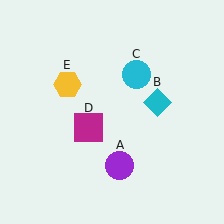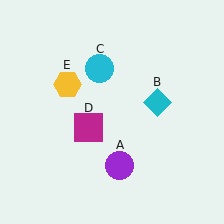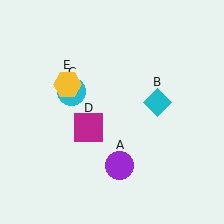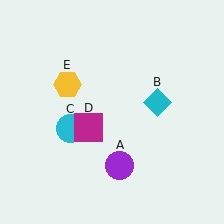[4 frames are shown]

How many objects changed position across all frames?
1 object changed position: cyan circle (object C).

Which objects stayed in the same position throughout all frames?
Purple circle (object A) and cyan diamond (object B) and magenta square (object D) and yellow hexagon (object E) remained stationary.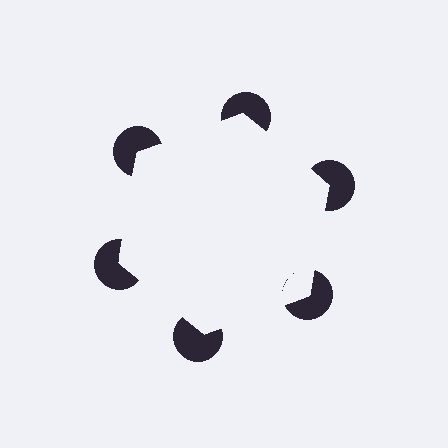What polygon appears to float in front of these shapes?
An illusory hexagon — its edges are inferred from the aligned wedge cuts in the pac-man discs, not physically drawn.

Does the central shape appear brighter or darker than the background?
It typically appears slightly brighter than the background, even though no actual brightness change is drawn.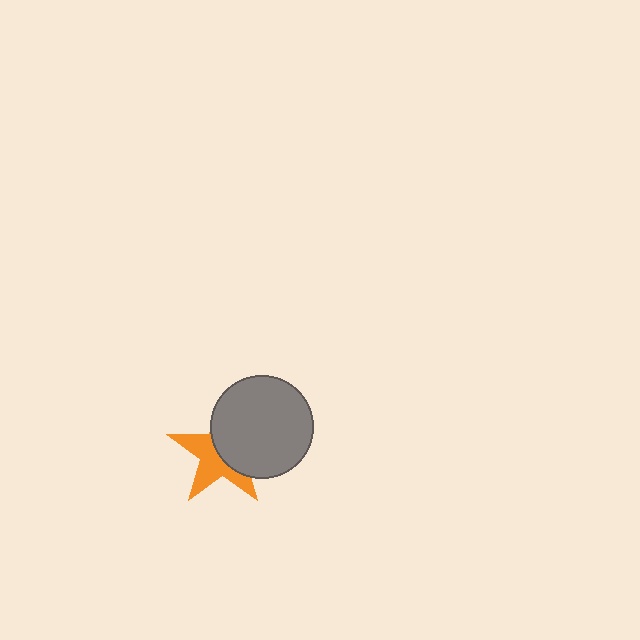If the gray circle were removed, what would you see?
You would see the complete orange star.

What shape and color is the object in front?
The object in front is a gray circle.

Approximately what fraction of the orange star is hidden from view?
Roughly 51% of the orange star is hidden behind the gray circle.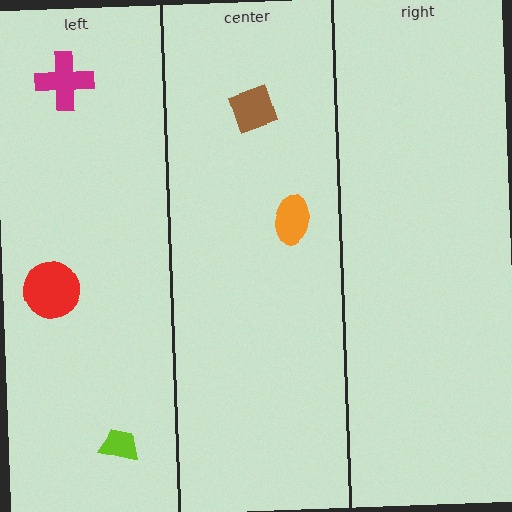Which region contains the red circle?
The left region.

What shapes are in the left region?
The red circle, the lime trapezoid, the magenta cross.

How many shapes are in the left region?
3.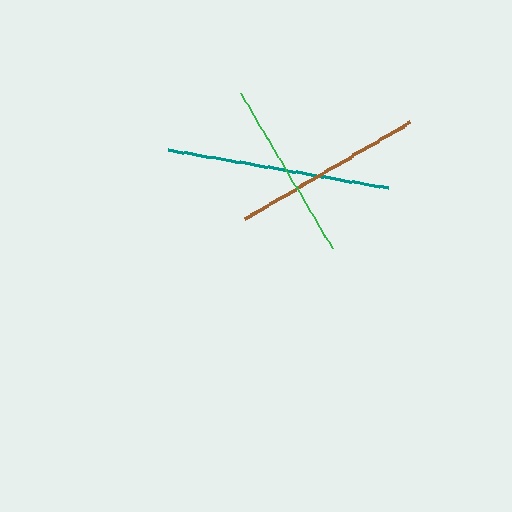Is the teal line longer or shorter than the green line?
The teal line is longer than the green line.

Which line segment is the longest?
The teal line is the longest at approximately 223 pixels.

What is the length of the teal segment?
The teal segment is approximately 223 pixels long.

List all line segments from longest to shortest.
From longest to shortest: teal, brown, green.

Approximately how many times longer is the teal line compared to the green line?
The teal line is approximately 1.2 times the length of the green line.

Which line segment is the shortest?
The green line is the shortest at approximately 180 pixels.